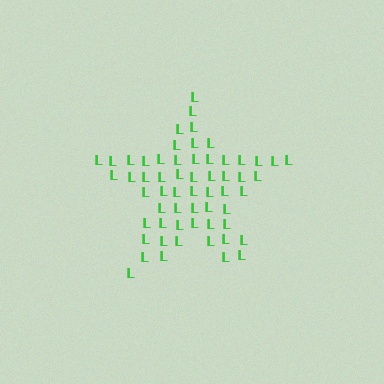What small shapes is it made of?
It is made of small letter L's.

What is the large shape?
The large shape is a star.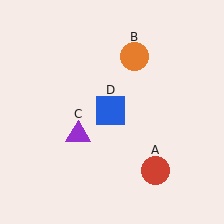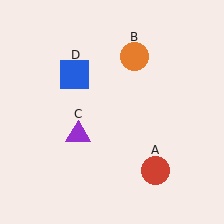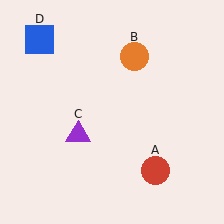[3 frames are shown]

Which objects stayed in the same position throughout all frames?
Red circle (object A) and orange circle (object B) and purple triangle (object C) remained stationary.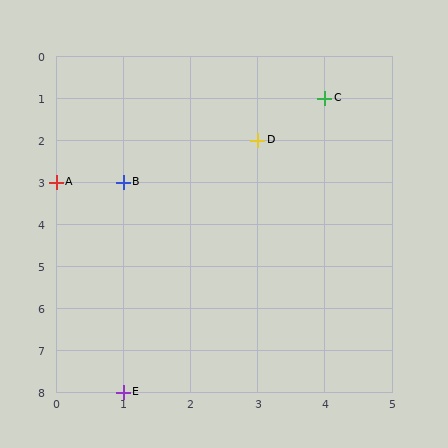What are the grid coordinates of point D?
Point D is at grid coordinates (3, 2).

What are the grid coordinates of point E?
Point E is at grid coordinates (1, 8).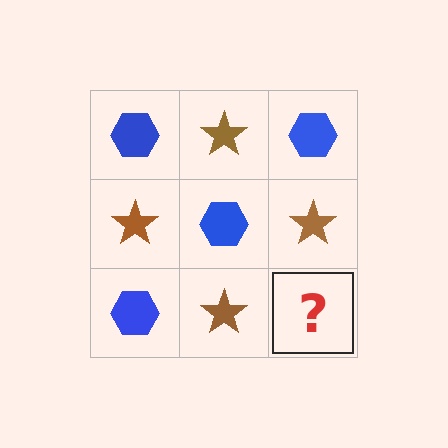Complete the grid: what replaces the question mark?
The question mark should be replaced with a blue hexagon.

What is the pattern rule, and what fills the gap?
The rule is that it alternates blue hexagon and brown star in a checkerboard pattern. The gap should be filled with a blue hexagon.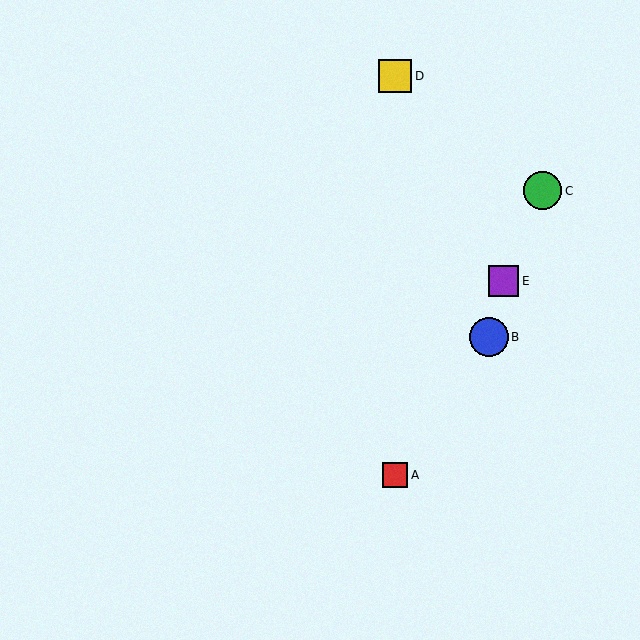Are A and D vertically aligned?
Yes, both are at x≈395.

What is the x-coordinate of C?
Object C is at x≈543.